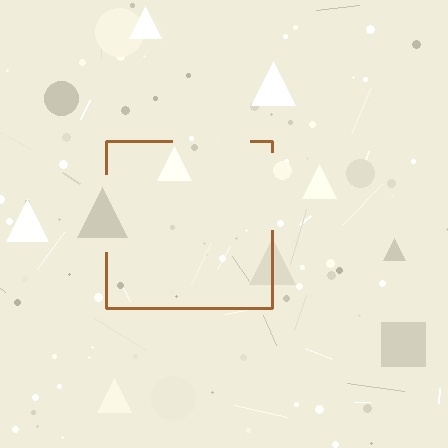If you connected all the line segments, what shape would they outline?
They would outline a square.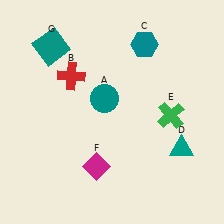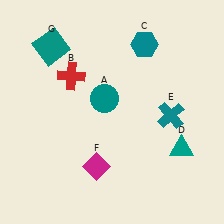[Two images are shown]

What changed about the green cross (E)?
In Image 1, E is green. In Image 2, it changed to teal.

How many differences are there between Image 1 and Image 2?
There is 1 difference between the two images.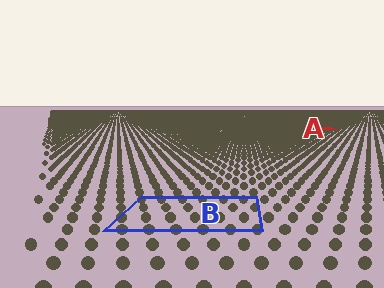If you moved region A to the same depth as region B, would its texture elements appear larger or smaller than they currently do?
They would appear larger. At a closer depth, the same texture elements are projected at a bigger on-screen size.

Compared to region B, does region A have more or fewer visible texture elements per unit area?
Region A has more texture elements per unit area — they are packed more densely because it is farther away.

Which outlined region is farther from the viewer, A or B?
Region A is farther from the viewer — the texture elements inside it appear smaller and more densely packed.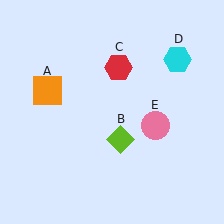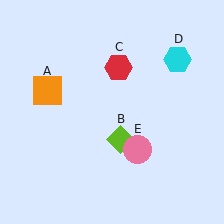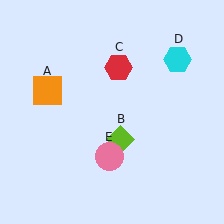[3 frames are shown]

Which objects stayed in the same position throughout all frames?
Orange square (object A) and lime diamond (object B) and red hexagon (object C) and cyan hexagon (object D) remained stationary.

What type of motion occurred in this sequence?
The pink circle (object E) rotated clockwise around the center of the scene.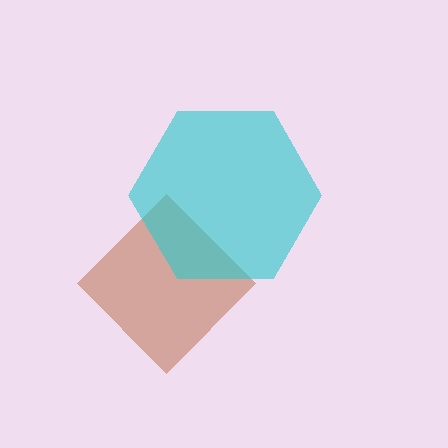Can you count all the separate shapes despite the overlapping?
Yes, there are 2 separate shapes.